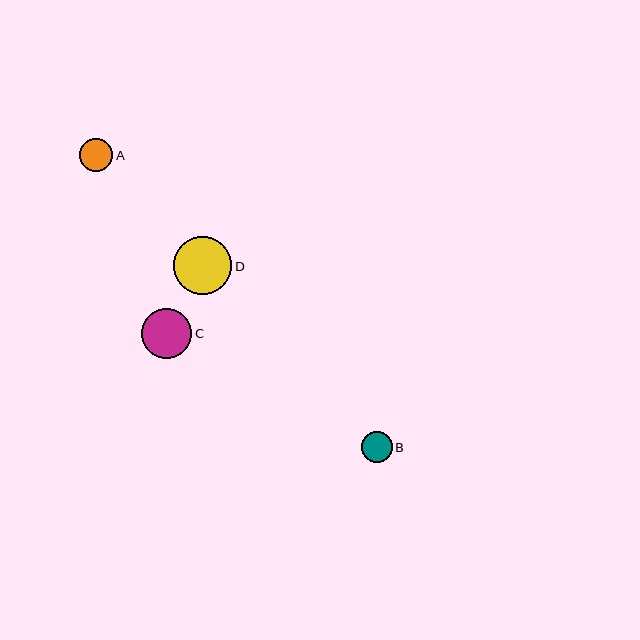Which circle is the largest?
Circle D is the largest with a size of approximately 58 pixels.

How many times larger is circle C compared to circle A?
Circle C is approximately 1.5 times the size of circle A.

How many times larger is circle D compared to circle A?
Circle D is approximately 1.7 times the size of circle A.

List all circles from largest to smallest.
From largest to smallest: D, C, A, B.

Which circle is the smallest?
Circle B is the smallest with a size of approximately 31 pixels.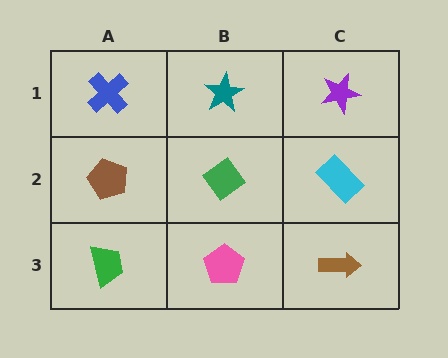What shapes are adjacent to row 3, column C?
A cyan rectangle (row 2, column C), a pink pentagon (row 3, column B).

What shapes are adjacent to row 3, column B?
A green diamond (row 2, column B), a green trapezoid (row 3, column A), a brown arrow (row 3, column C).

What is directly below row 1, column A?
A brown pentagon.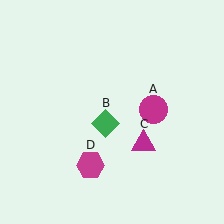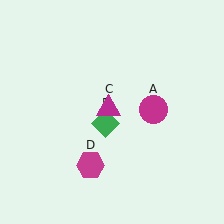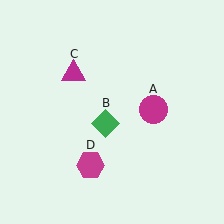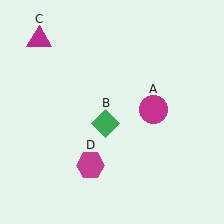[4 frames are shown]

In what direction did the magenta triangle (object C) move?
The magenta triangle (object C) moved up and to the left.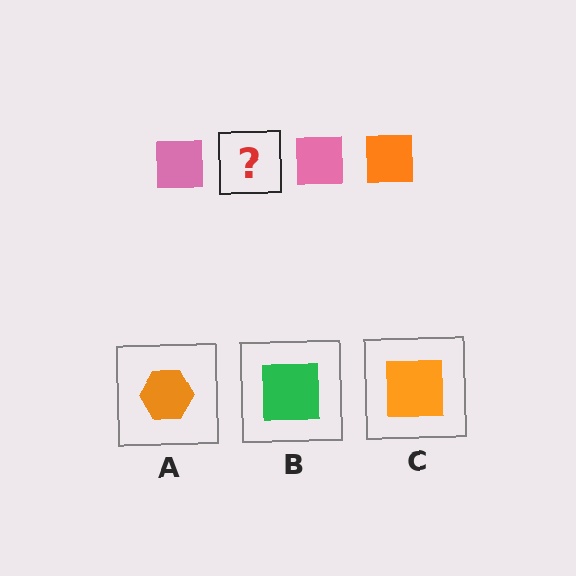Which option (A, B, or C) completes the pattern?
C.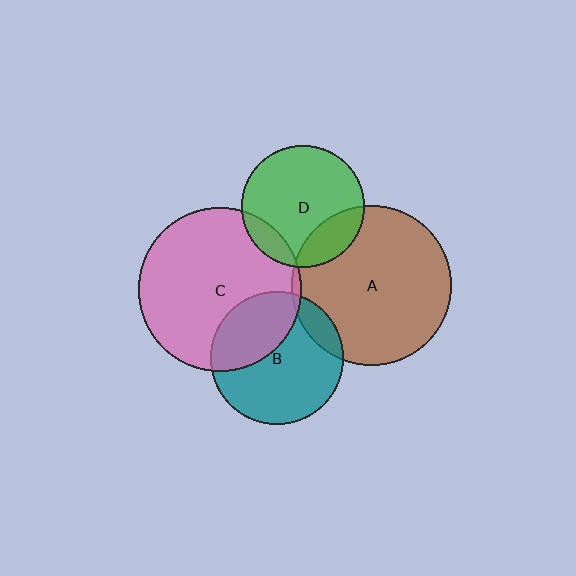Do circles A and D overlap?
Yes.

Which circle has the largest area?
Circle C (pink).